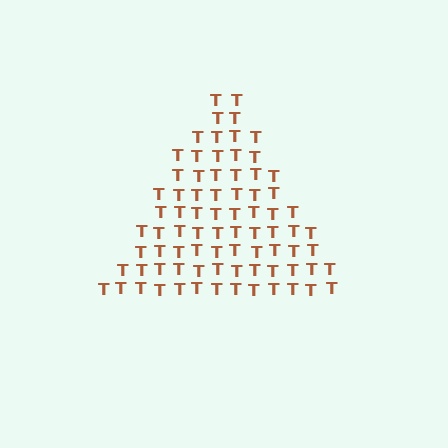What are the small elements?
The small elements are letter T's.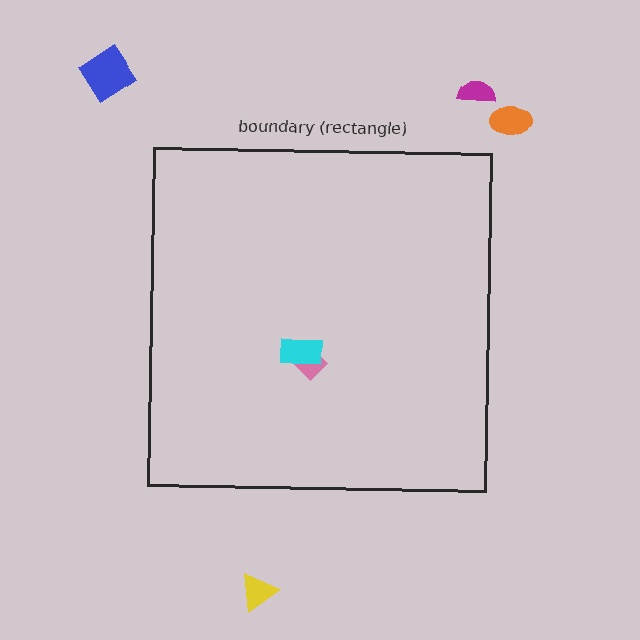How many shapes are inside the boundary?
2 inside, 4 outside.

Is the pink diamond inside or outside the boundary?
Inside.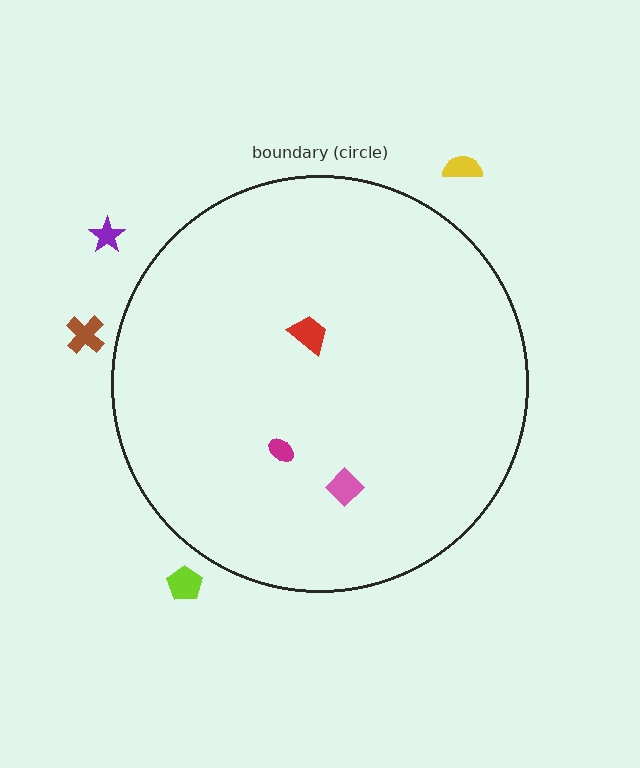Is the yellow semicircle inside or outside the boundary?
Outside.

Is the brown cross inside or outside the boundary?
Outside.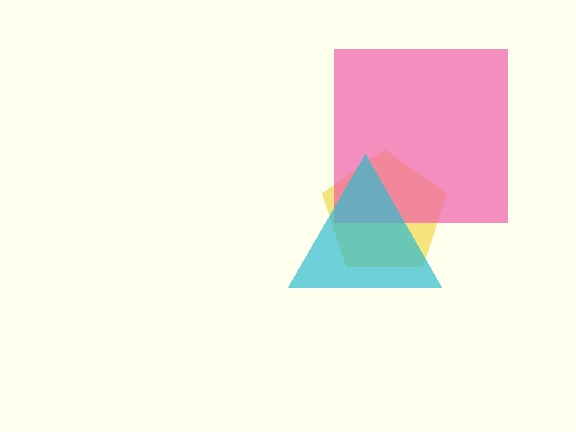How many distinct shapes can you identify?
There are 3 distinct shapes: a yellow pentagon, a pink square, a cyan triangle.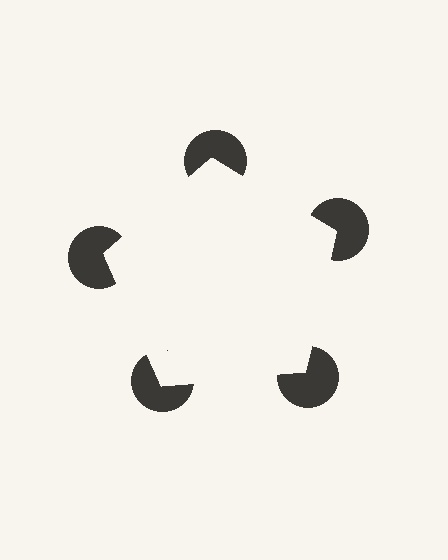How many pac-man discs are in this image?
There are 5 — one at each vertex of the illusory pentagon.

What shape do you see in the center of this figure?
An illusory pentagon — its edges are inferred from the aligned wedge cuts in the pac-man discs, not physically drawn.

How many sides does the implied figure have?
5 sides.